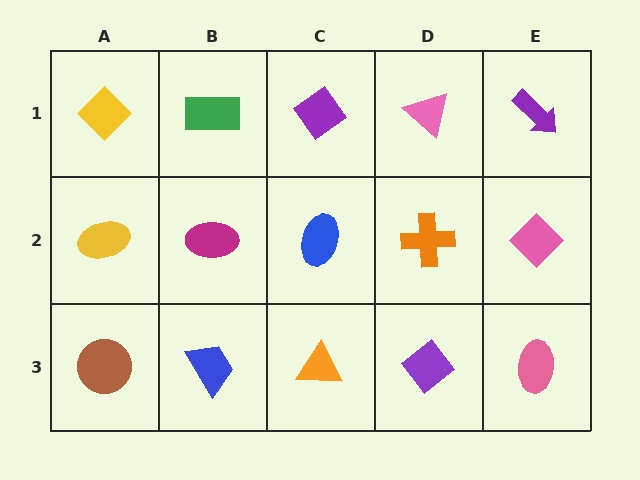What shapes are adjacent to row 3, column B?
A magenta ellipse (row 2, column B), a brown circle (row 3, column A), an orange triangle (row 3, column C).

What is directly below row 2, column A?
A brown circle.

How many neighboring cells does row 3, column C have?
3.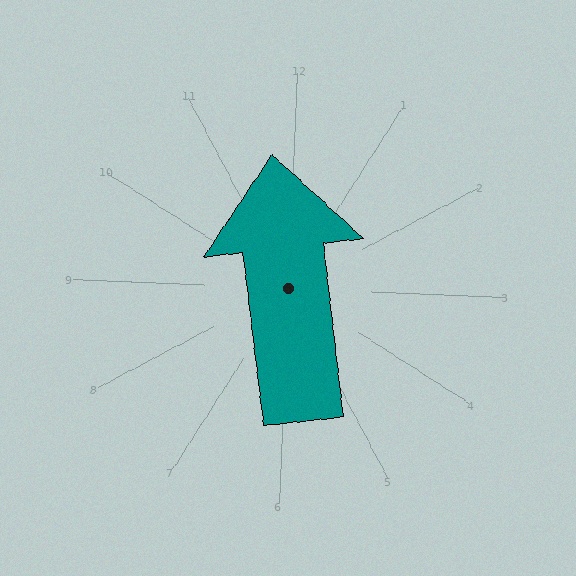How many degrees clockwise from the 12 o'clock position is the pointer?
Approximately 351 degrees.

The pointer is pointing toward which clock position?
Roughly 12 o'clock.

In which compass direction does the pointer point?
North.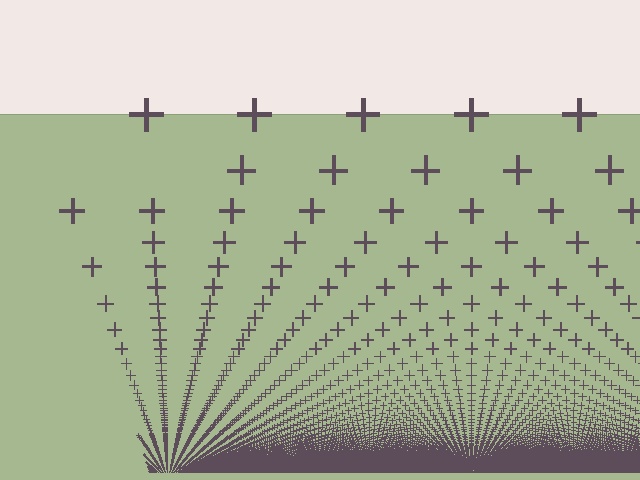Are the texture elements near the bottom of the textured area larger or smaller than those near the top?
Smaller. The gradient is inverted — elements near the bottom are smaller and denser.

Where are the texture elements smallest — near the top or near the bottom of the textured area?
Near the bottom.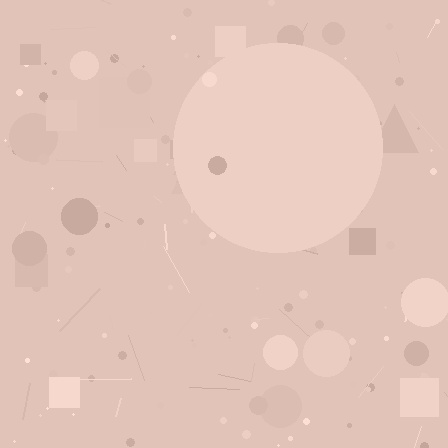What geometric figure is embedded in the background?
A circle is embedded in the background.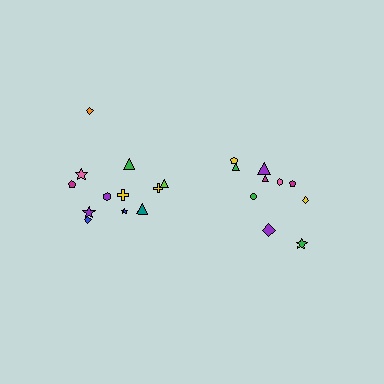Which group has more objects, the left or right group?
The left group.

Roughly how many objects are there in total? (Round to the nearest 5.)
Roughly 20 objects in total.